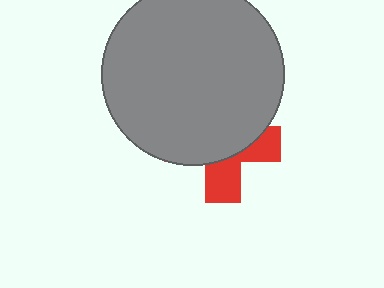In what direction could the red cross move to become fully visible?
The red cross could move down. That would shift it out from behind the gray circle entirely.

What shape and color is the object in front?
The object in front is a gray circle.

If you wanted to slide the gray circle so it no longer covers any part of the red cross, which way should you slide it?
Slide it up — that is the most direct way to separate the two shapes.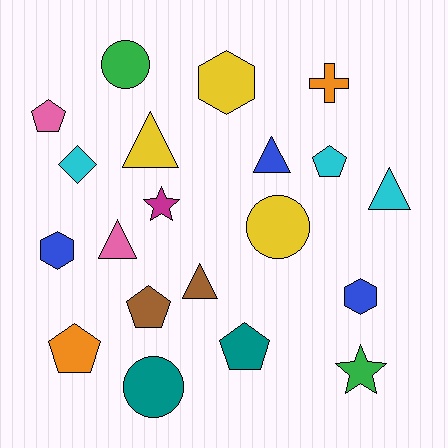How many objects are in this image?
There are 20 objects.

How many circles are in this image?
There are 3 circles.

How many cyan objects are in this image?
There are 3 cyan objects.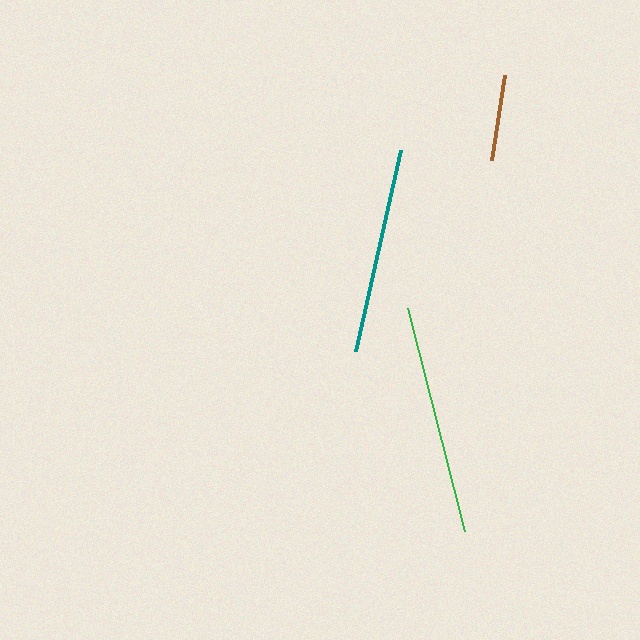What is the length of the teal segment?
The teal segment is approximately 207 pixels long.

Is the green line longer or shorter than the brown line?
The green line is longer than the brown line.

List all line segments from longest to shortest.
From longest to shortest: green, teal, brown.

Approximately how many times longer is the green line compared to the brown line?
The green line is approximately 2.7 times the length of the brown line.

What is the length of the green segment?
The green segment is approximately 230 pixels long.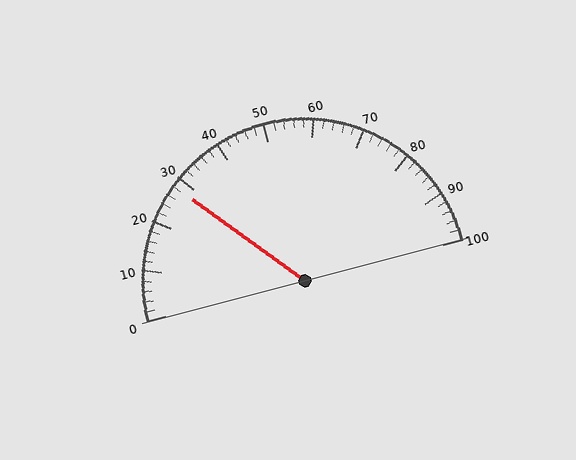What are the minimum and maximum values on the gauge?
The gauge ranges from 0 to 100.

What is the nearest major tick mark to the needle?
The nearest major tick mark is 30.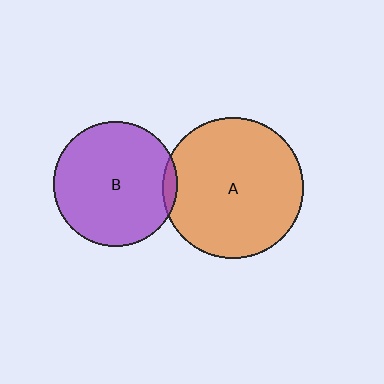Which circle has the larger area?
Circle A (orange).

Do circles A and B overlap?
Yes.